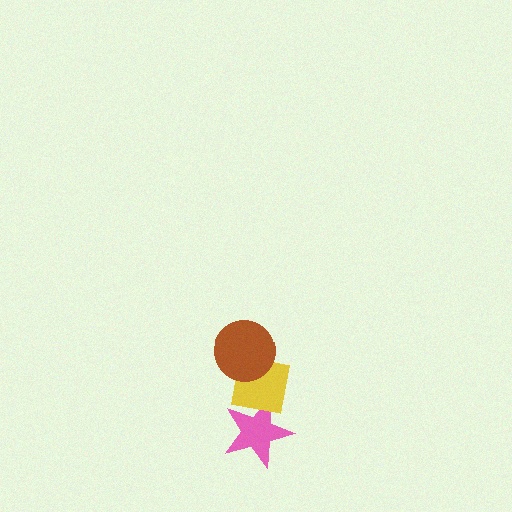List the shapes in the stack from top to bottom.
From top to bottom: the brown circle, the yellow square, the pink star.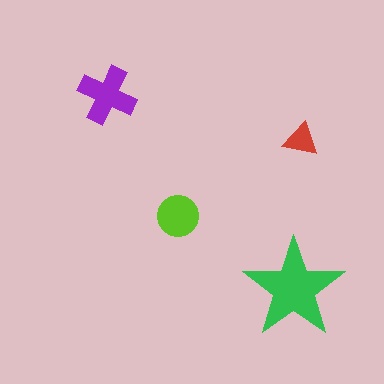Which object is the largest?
The green star.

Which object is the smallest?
The red triangle.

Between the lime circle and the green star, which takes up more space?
The green star.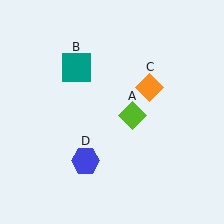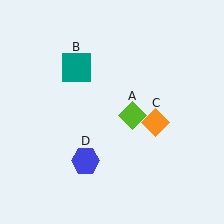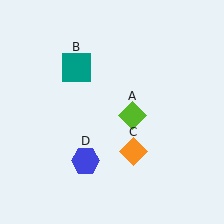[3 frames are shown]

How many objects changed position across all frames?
1 object changed position: orange diamond (object C).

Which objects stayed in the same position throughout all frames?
Lime diamond (object A) and teal square (object B) and blue hexagon (object D) remained stationary.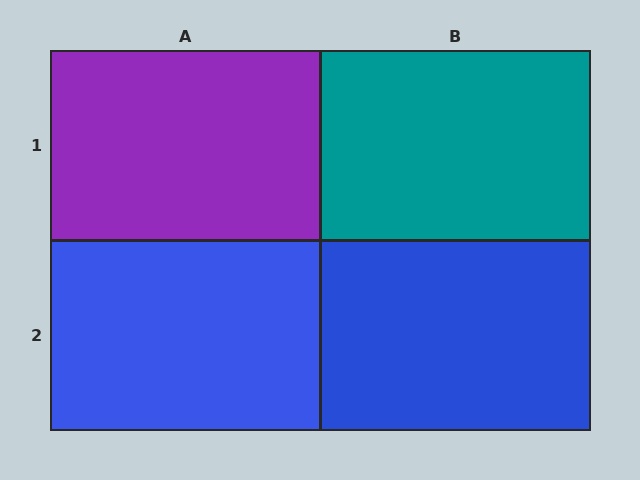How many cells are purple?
1 cell is purple.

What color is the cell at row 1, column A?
Purple.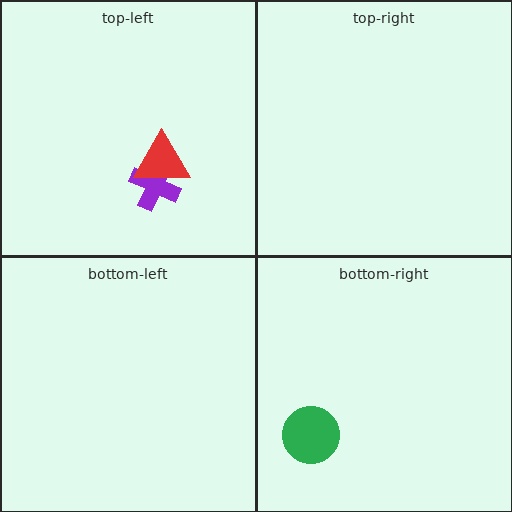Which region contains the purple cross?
The top-left region.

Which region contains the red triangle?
The top-left region.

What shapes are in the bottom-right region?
The green circle.